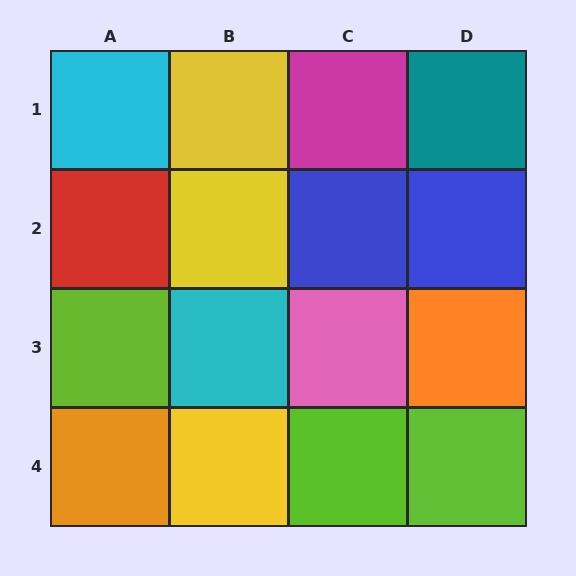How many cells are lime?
3 cells are lime.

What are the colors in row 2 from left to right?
Red, yellow, blue, blue.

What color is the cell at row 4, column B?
Yellow.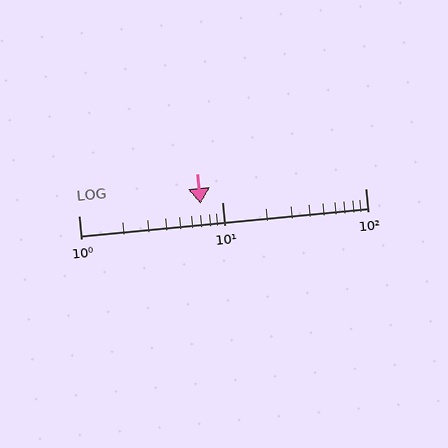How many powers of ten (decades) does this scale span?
The scale spans 2 decades, from 1 to 100.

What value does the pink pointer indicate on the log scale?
The pointer indicates approximately 7.1.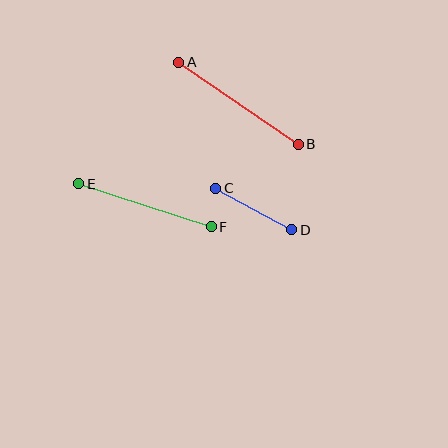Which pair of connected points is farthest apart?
Points A and B are farthest apart.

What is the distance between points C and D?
The distance is approximately 87 pixels.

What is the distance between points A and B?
The distance is approximately 145 pixels.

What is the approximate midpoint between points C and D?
The midpoint is at approximately (254, 209) pixels.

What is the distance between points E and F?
The distance is approximately 139 pixels.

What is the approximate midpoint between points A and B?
The midpoint is at approximately (239, 103) pixels.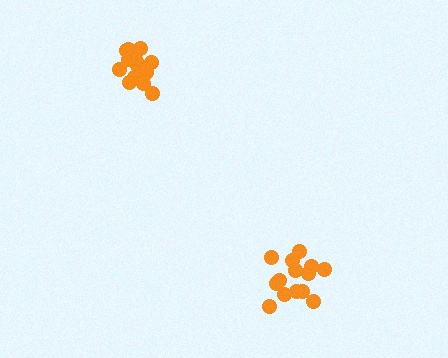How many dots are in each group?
Group 1: 15 dots, Group 2: 14 dots (29 total).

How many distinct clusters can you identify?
There are 2 distinct clusters.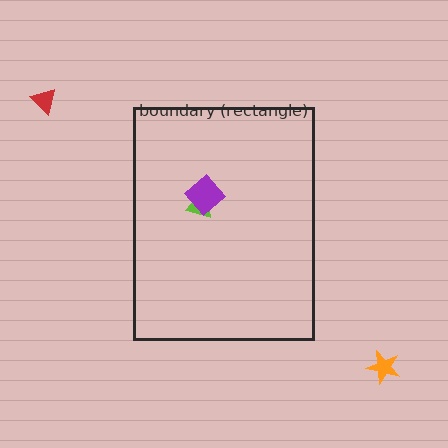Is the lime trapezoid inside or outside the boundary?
Inside.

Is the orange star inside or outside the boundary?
Outside.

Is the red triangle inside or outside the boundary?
Outside.